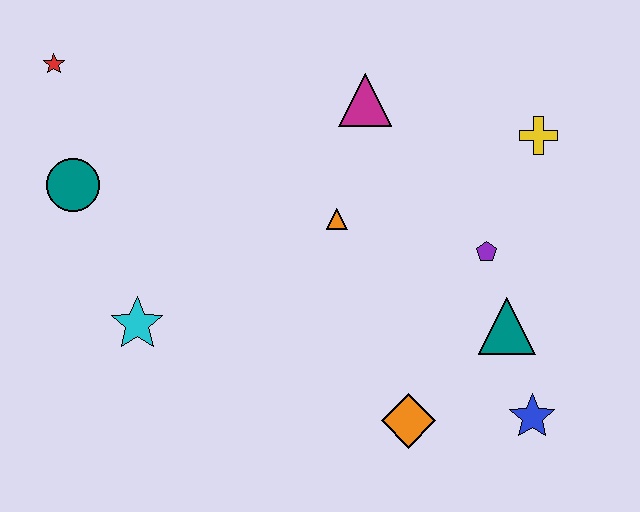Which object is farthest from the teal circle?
The blue star is farthest from the teal circle.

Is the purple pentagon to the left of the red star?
No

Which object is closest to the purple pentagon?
The teal triangle is closest to the purple pentagon.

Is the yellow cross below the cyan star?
No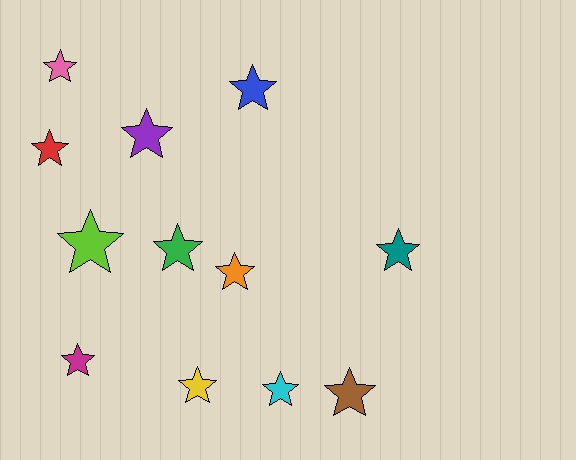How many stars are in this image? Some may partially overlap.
There are 12 stars.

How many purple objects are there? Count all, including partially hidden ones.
There is 1 purple object.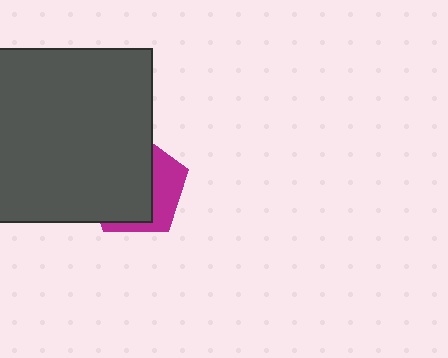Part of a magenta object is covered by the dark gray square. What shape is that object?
It is a pentagon.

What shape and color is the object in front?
The object in front is a dark gray square.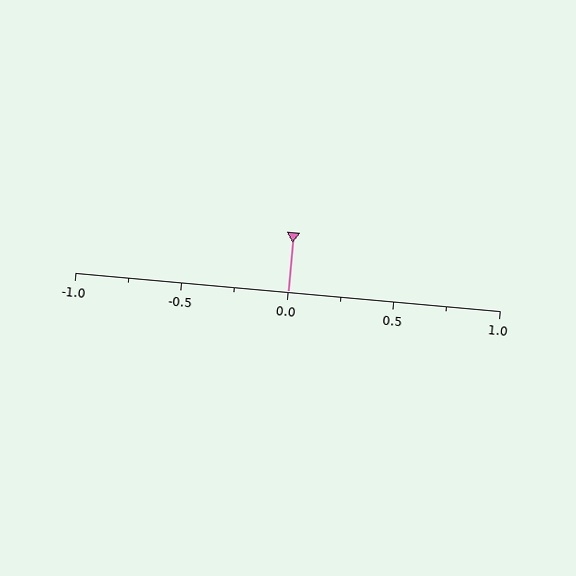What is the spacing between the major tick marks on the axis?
The major ticks are spaced 0.5 apart.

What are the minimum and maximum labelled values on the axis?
The axis runs from -1.0 to 1.0.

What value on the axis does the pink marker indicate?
The marker indicates approximately 0.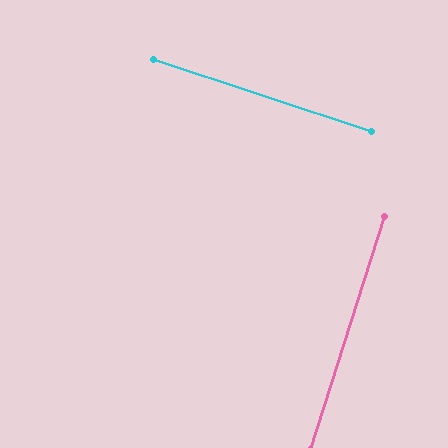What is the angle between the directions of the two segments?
Approximately 89 degrees.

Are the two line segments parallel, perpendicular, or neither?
Perpendicular — they meet at approximately 89°.